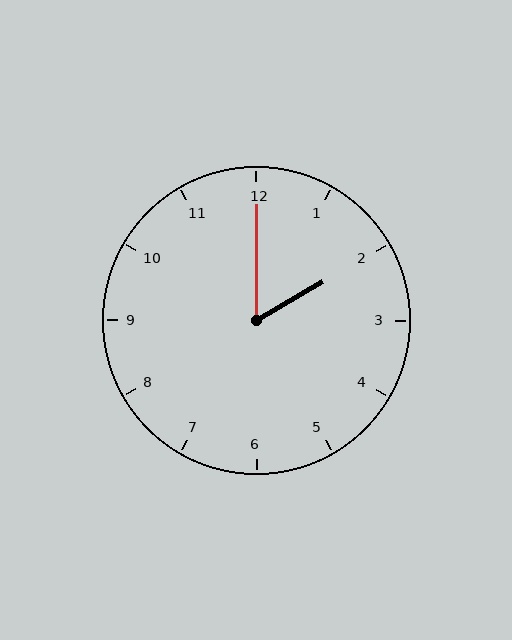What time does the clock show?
2:00.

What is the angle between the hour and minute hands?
Approximately 60 degrees.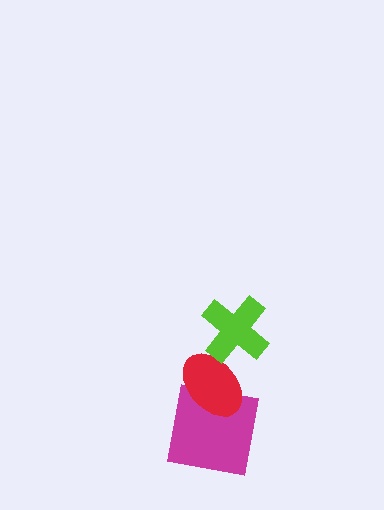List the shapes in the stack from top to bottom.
From top to bottom: the lime cross, the red ellipse, the magenta square.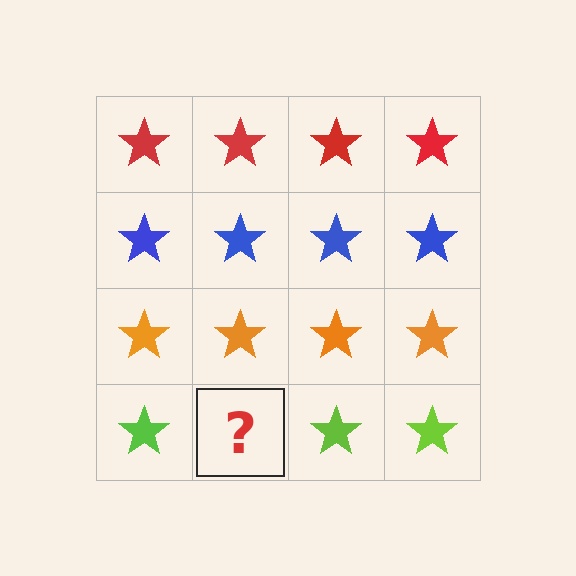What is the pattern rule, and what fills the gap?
The rule is that each row has a consistent color. The gap should be filled with a lime star.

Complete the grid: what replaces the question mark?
The question mark should be replaced with a lime star.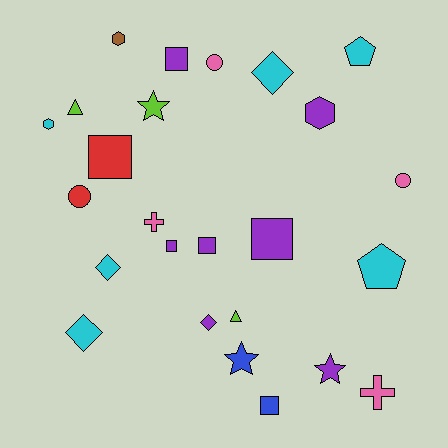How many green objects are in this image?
There are no green objects.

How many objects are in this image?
There are 25 objects.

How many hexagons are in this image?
There are 3 hexagons.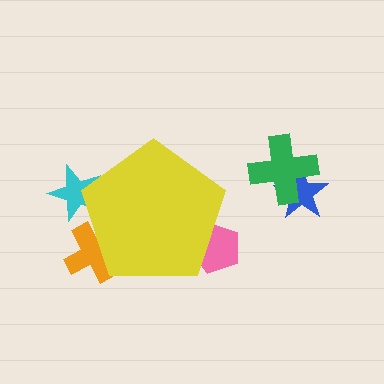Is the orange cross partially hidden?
Yes, the orange cross is partially hidden behind the yellow pentagon.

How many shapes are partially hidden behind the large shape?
3 shapes are partially hidden.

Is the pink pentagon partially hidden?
Yes, the pink pentagon is partially hidden behind the yellow pentagon.